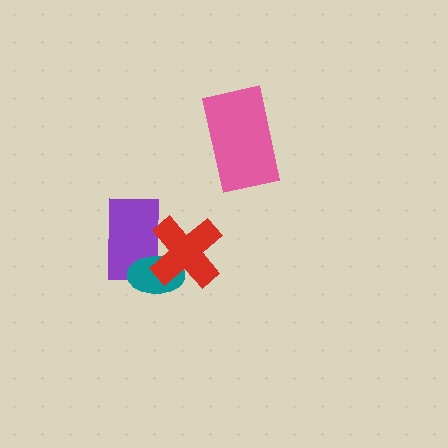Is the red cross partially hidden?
No, no other shape covers it.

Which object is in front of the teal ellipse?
The red cross is in front of the teal ellipse.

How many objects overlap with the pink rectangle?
0 objects overlap with the pink rectangle.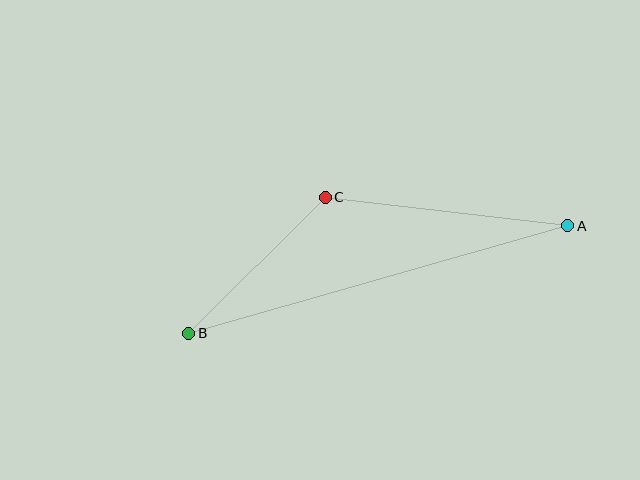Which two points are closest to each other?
Points B and C are closest to each other.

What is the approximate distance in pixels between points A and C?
The distance between A and C is approximately 244 pixels.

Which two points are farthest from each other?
Points A and B are farthest from each other.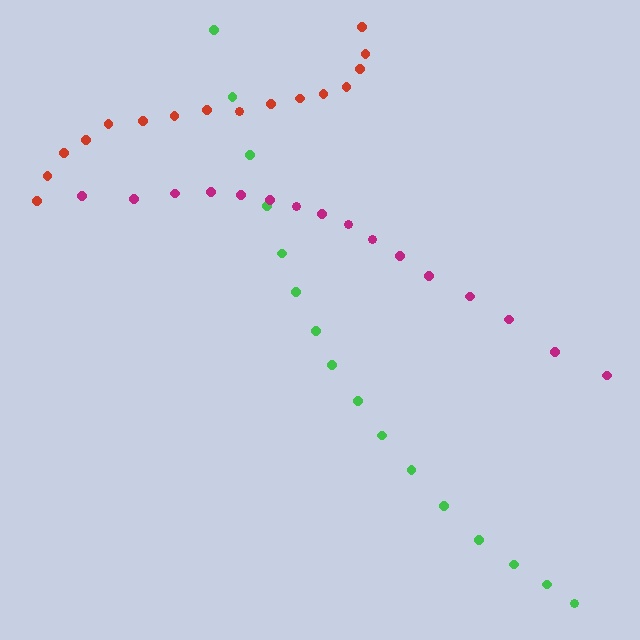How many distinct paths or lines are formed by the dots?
There are 3 distinct paths.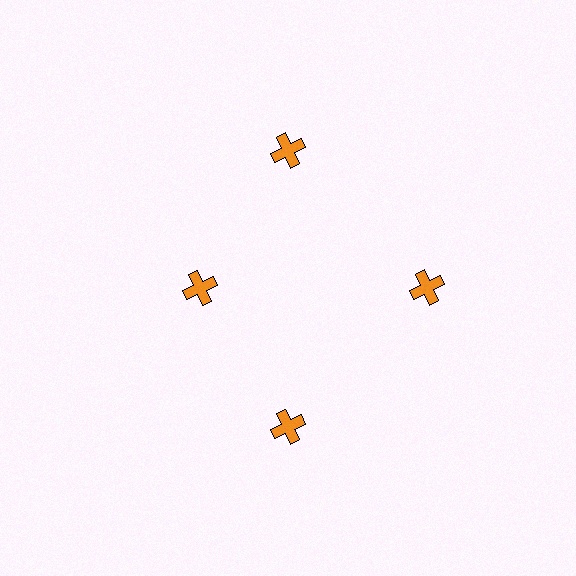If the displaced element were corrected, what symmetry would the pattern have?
It would have 4-fold rotational symmetry — the pattern would map onto itself every 90 degrees.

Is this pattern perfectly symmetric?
No. The 4 orange crosses are arranged in a ring, but one element near the 9 o'clock position is pulled inward toward the center, breaking the 4-fold rotational symmetry.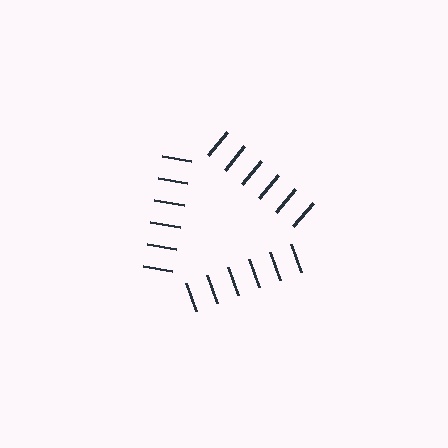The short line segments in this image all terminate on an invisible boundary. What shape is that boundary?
An illusory triangle — the line segments terminate on its edges but no continuous stroke is drawn.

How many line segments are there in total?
18 — 6 along each of the 3 edges.